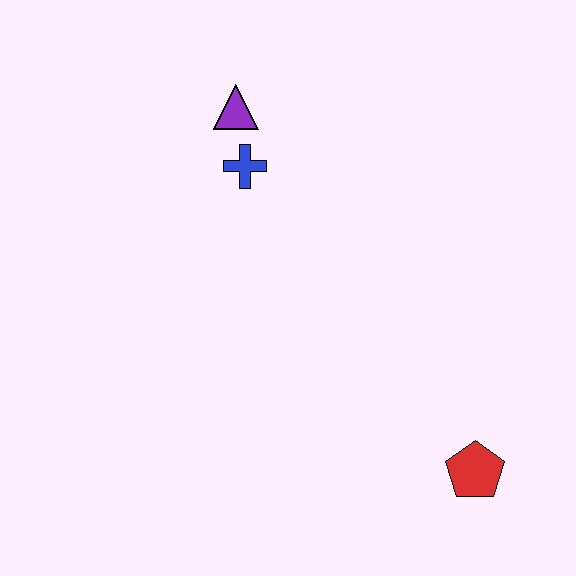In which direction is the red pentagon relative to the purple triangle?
The red pentagon is below the purple triangle.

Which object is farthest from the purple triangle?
The red pentagon is farthest from the purple triangle.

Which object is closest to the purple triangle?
The blue cross is closest to the purple triangle.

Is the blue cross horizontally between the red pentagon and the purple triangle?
Yes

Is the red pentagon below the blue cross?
Yes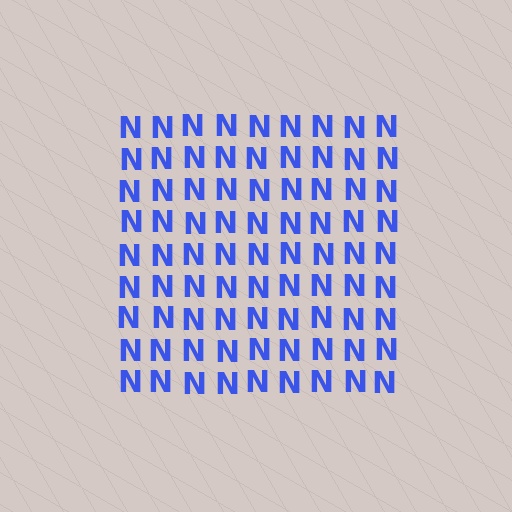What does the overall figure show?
The overall figure shows a square.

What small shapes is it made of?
It is made of small letter N's.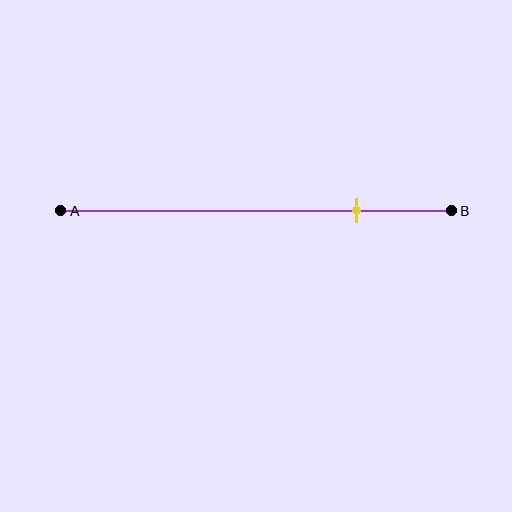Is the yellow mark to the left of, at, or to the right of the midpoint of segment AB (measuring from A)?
The yellow mark is to the right of the midpoint of segment AB.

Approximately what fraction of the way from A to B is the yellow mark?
The yellow mark is approximately 75% of the way from A to B.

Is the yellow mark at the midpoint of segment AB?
No, the mark is at about 75% from A, not at the 50% midpoint.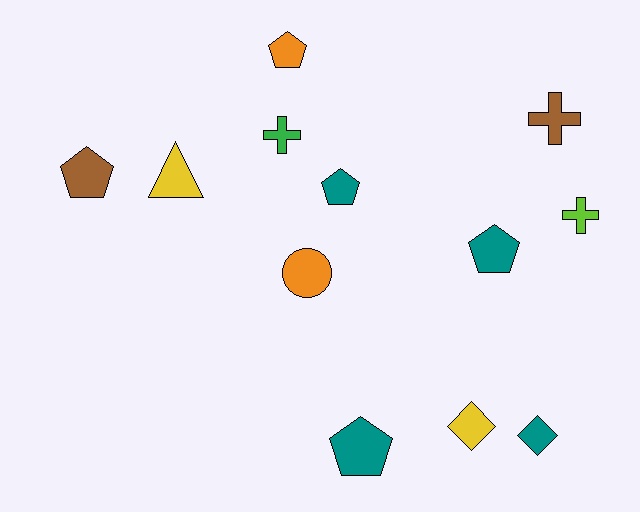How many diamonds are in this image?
There are 2 diamonds.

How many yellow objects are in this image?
There are 2 yellow objects.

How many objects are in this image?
There are 12 objects.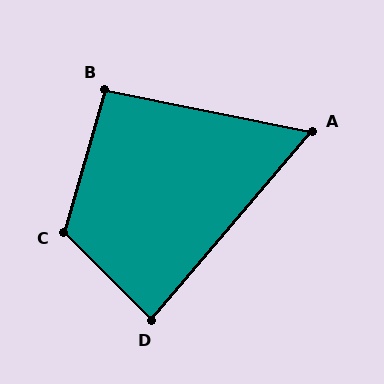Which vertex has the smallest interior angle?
A, at approximately 61 degrees.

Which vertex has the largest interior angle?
C, at approximately 119 degrees.